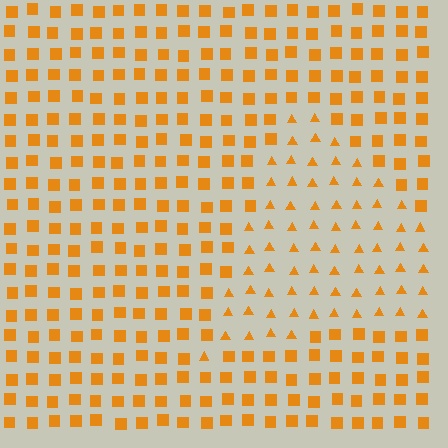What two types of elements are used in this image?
The image uses triangles inside the triangle region and squares outside it.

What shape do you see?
I see a triangle.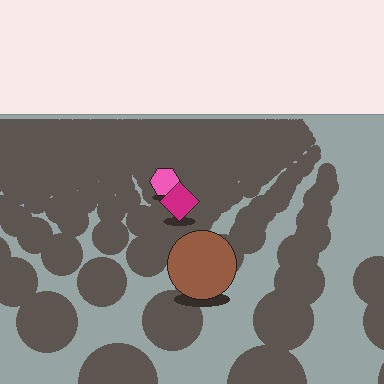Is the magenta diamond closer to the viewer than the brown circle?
No. The brown circle is closer — you can tell from the texture gradient: the ground texture is coarser near it.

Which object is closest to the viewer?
The brown circle is closest. The texture marks near it are larger and more spread out.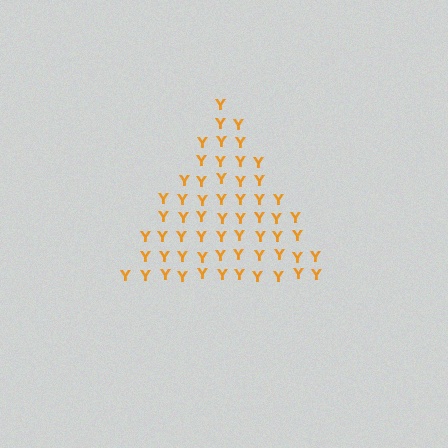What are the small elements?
The small elements are letter Y's.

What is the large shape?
The large shape is a triangle.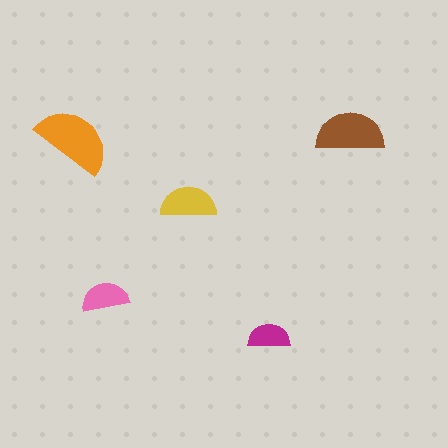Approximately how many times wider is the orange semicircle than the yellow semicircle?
About 1.5 times wider.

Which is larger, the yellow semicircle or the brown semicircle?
The brown one.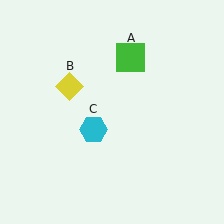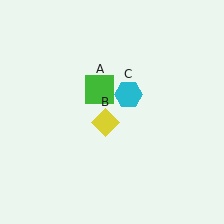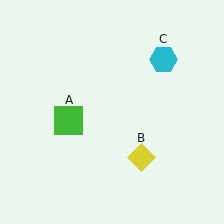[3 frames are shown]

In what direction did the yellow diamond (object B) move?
The yellow diamond (object B) moved down and to the right.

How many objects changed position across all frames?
3 objects changed position: green square (object A), yellow diamond (object B), cyan hexagon (object C).